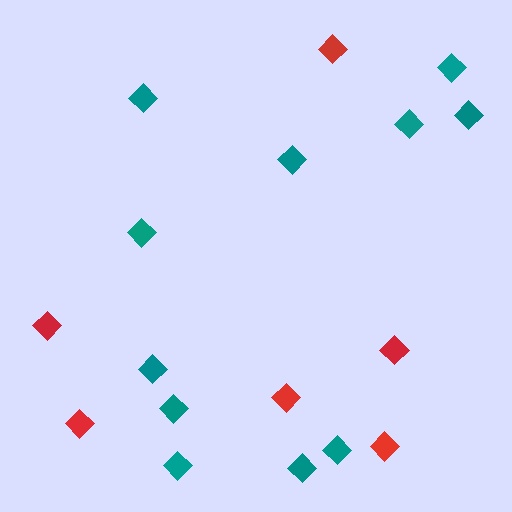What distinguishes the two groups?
There are 2 groups: one group of red diamonds (6) and one group of teal diamonds (11).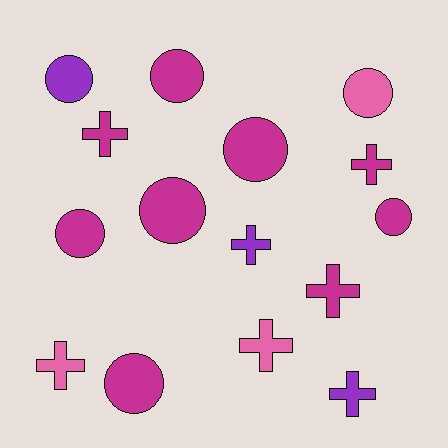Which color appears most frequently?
Magenta, with 9 objects.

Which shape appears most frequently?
Circle, with 8 objects.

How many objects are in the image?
There are 15 objects.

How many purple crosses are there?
There are 2 purple crosses.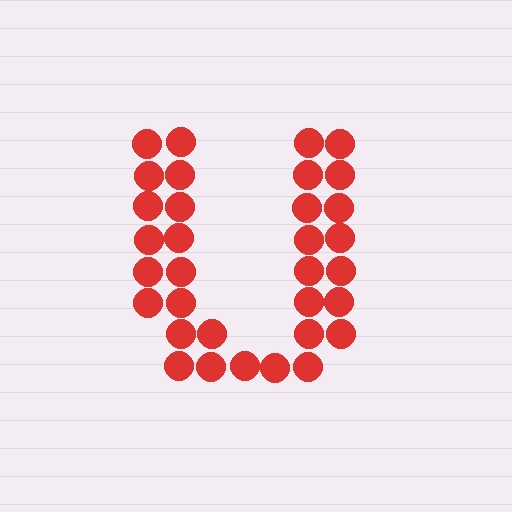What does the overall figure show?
The overall figure shows the letter U.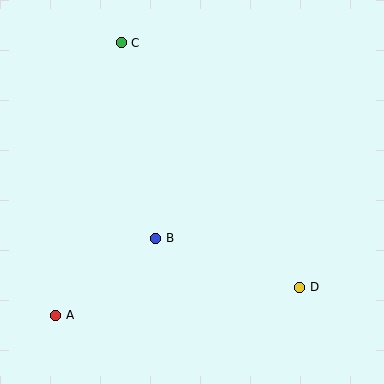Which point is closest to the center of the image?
Point B at (156, 238) is closest to the center.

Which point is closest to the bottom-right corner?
Point D is closest to the bottom-right corner.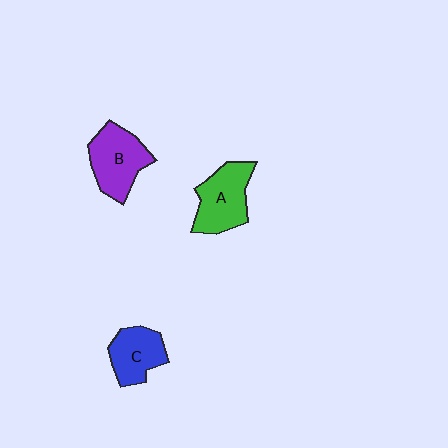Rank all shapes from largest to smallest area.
From largest to smallest: B (purple), A (green), C (blue).